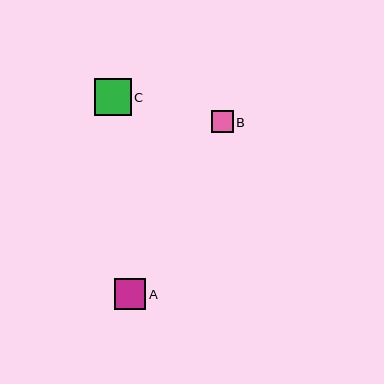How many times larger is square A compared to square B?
Square A is approximately 1.4 times the size of square B.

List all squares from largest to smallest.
From largest to smallest: C, A, B.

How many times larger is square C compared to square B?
Square C is approximately 1.7 times the size of square B.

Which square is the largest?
Square C is the largest with a size of approximately 37 pixels.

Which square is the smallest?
Square B is the smallest with a size of approximately 22 pixels.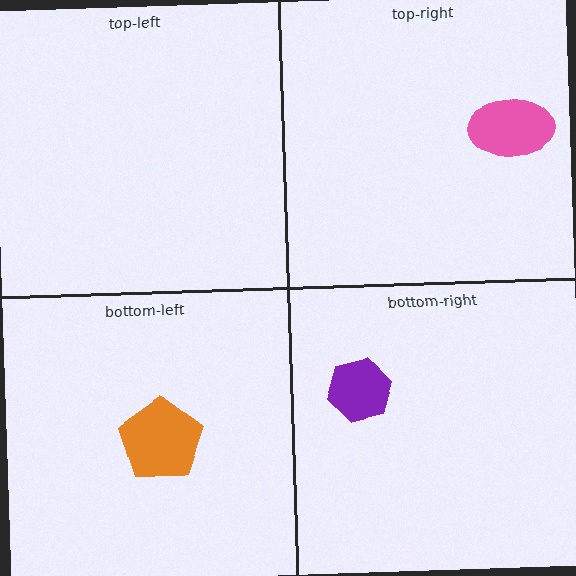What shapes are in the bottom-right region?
The purple hexagon.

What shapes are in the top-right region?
The pink ellipse.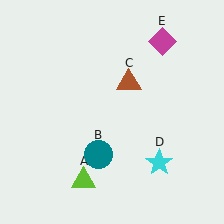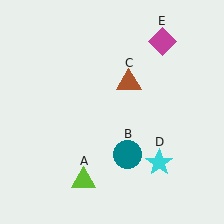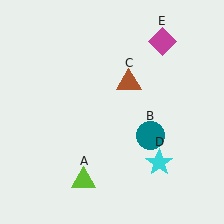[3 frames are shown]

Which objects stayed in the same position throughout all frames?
Lime triangle (object A) and brown triangle (object C) and cyan star (object D) and magenta diamond (object E) remained stationary.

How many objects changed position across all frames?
1 object changed position: teal circle (object B).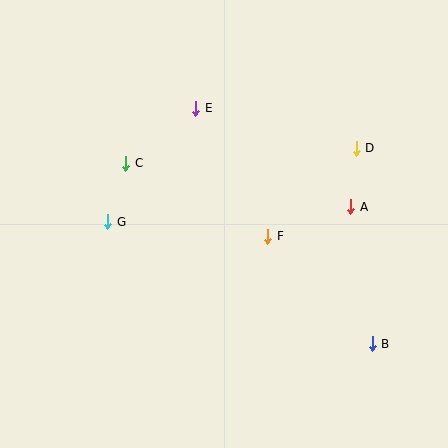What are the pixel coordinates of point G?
Point G is at (108, 222).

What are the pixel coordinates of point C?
Point C is at (126, 163).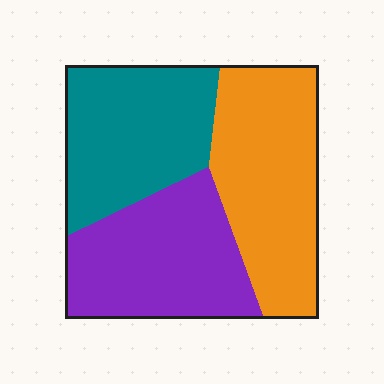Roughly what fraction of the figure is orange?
Orange covers around 35% of the figure.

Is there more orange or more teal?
Orange.